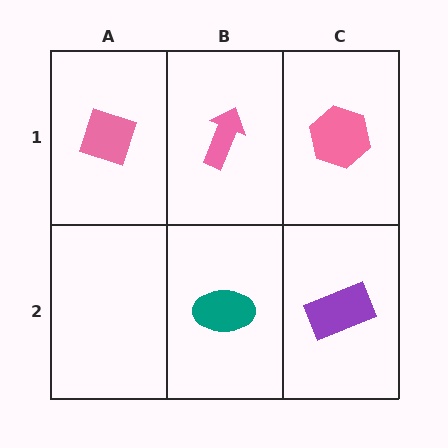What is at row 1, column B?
A pink arrow.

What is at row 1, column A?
A pink diamond.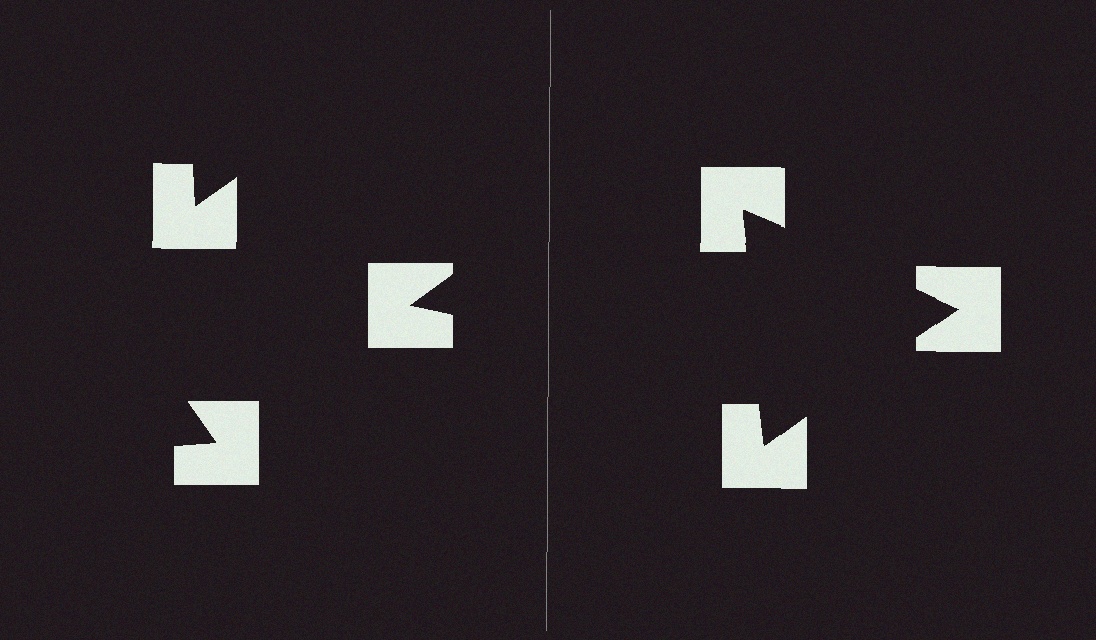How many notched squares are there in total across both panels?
6 — 3 on each side.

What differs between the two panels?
The notched squares are positioned identically on both sides; only the wedge orientations differ. On the right they align to a triangle; on the left they are misaligned.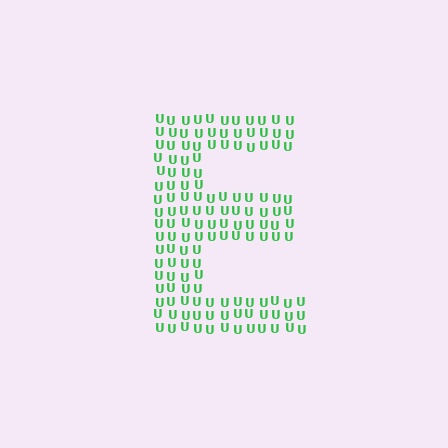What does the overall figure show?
The overall figure shows the letter E.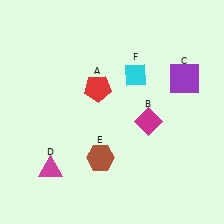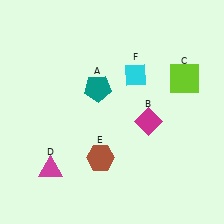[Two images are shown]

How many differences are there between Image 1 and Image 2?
There are 2 differences between the two images.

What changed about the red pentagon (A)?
In Image 1, A is red. In Image 2, it changed to teal.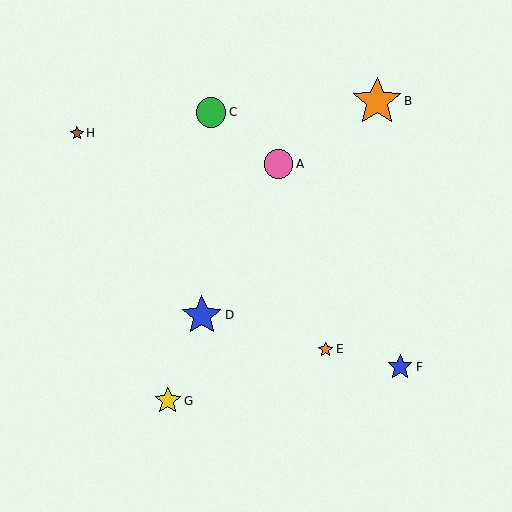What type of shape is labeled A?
Shape A is a pink circle.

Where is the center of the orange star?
The center of the orange star is at (325, 349).